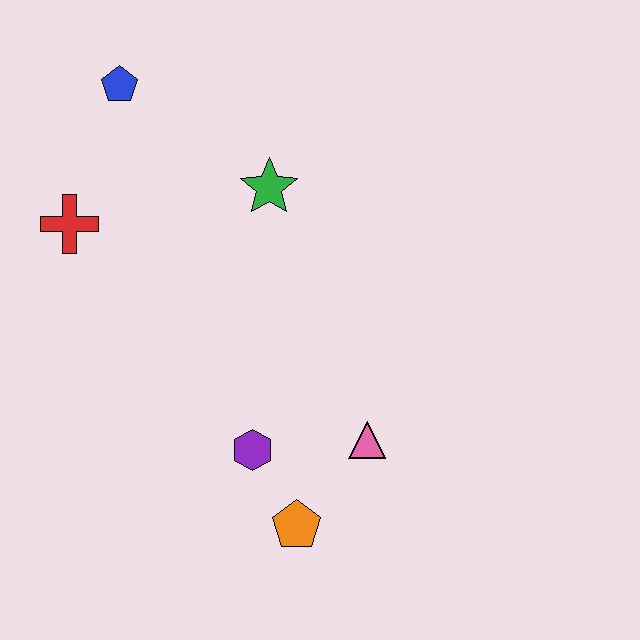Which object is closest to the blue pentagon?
The red cross is closest to the blue pentagon.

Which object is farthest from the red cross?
The orange pentagon is farthest from the red cross.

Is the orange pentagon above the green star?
No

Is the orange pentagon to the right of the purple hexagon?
Yes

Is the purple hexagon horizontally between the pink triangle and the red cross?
Yes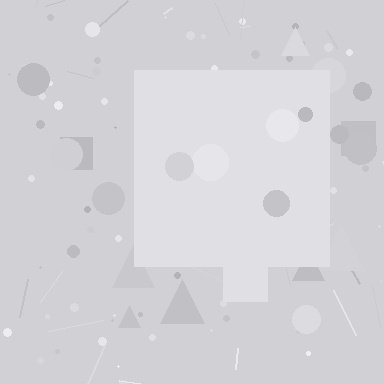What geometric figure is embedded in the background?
A square is embedded in the background.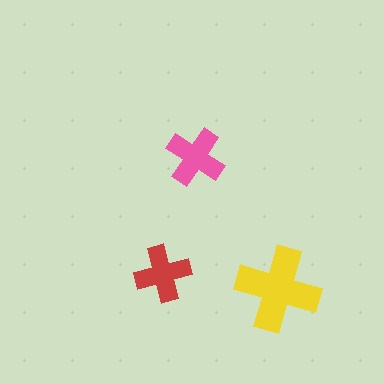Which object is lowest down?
The yellow cross is bottommost.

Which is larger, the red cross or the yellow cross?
The yellow one.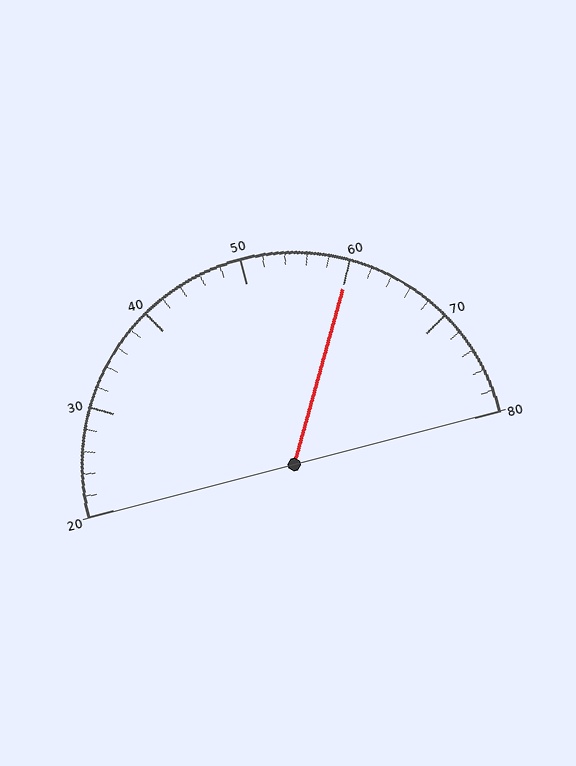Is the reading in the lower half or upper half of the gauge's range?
The reading is in the upper half of the range (20 to 80).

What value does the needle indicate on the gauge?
The needle indicates approximately 60.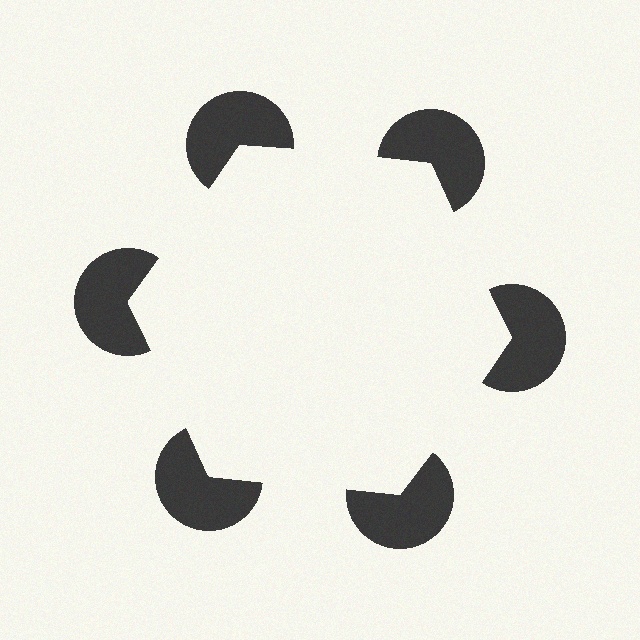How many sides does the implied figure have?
6 sides.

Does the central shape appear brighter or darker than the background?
It typically appears slightly brighter than the background, even though no actual brightness change is drawn.